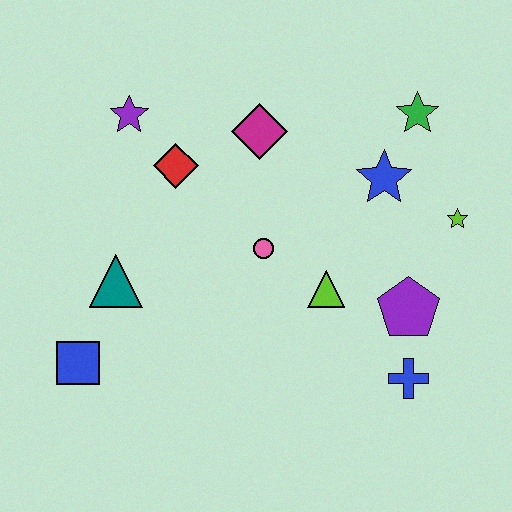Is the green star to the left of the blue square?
No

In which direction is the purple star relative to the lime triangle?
The purple star is to the left of the lime triangle.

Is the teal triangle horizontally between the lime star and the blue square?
Yes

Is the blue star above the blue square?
Yes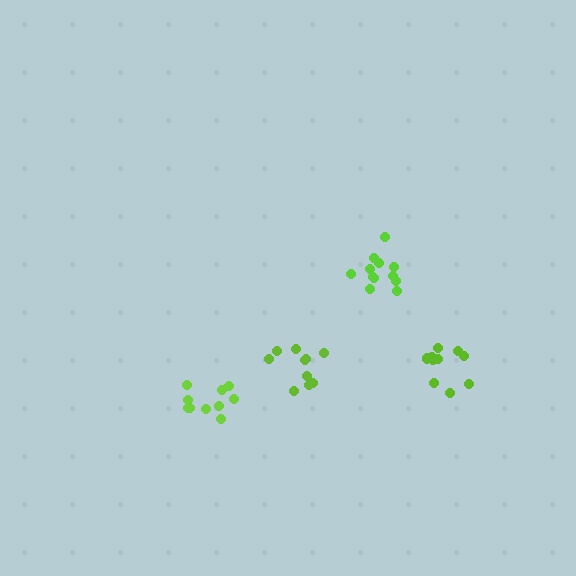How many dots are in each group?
Group 1: 12 dots, Group 2: 10 dots, Group 3: 10 dots, Group 4: 11 dots (43 total).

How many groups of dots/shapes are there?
There are 4 groups.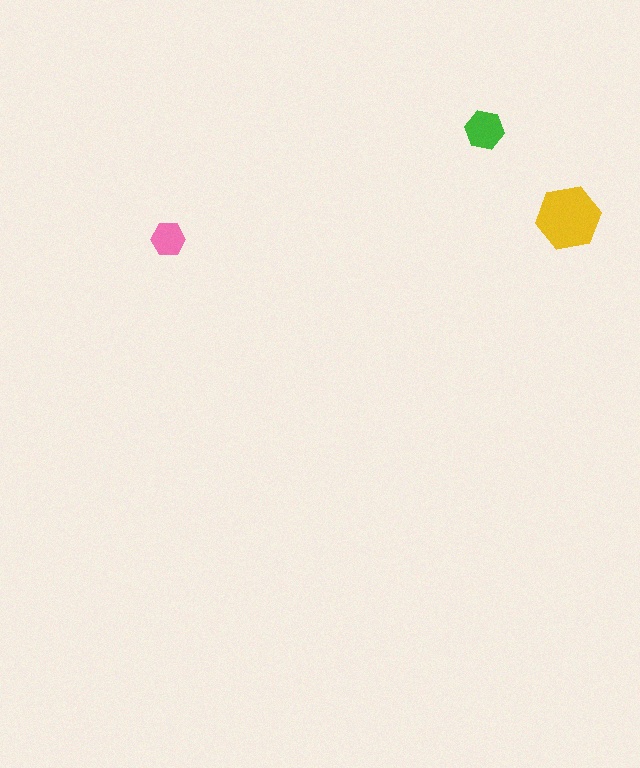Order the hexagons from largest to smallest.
the yellow one, the green one, the pink one.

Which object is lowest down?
The pink hexagon is bottommost.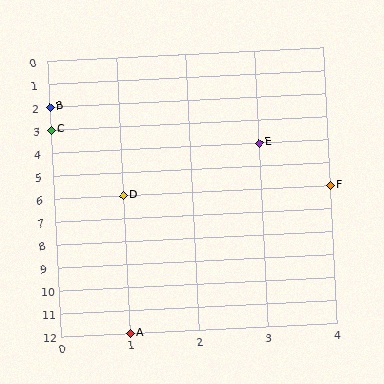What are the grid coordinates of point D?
Point D is at grid coordinates (1, 6).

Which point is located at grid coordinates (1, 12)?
Point A is at (1, 12).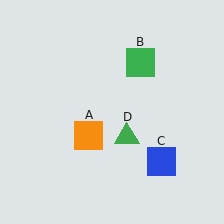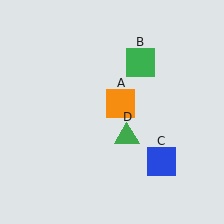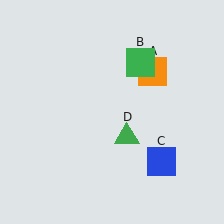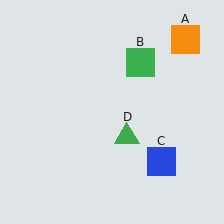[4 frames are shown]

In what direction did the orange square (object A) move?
The orange square (object A) moved up and to the right.